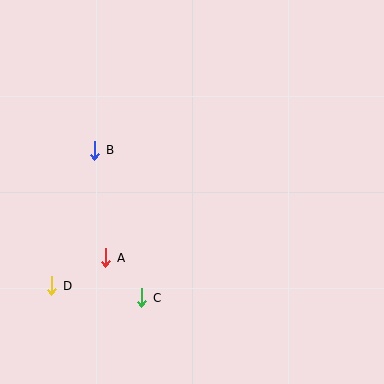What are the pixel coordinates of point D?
Point D is at (52, 286).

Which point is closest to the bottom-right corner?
Point C is closest to the bottom-right corner.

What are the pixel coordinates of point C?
Point C is at (142, 298).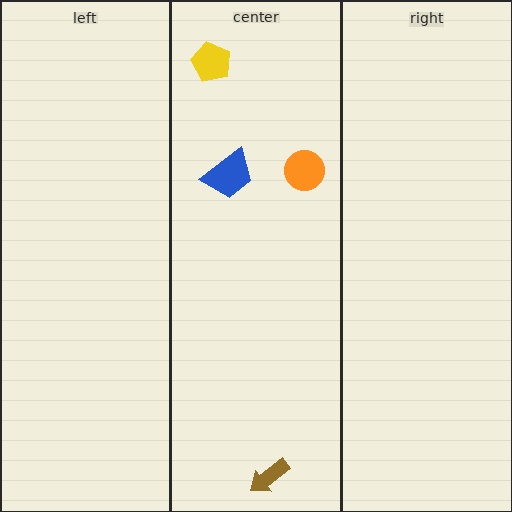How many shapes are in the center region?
4.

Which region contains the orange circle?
The center region.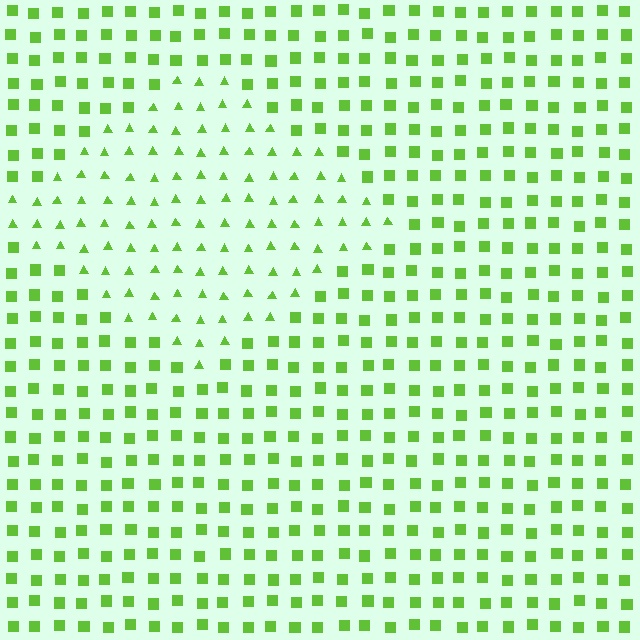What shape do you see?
I see a diamond.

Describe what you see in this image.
The image is filled with small lime elements arranged in a uniform grid. A diamond-shaped region contains triangles, while the surrounding area contains squares. The boundary is defined purely by the change in element shape.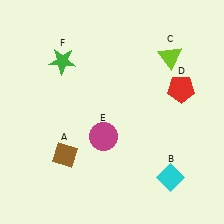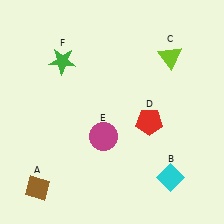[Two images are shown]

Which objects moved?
The objects that moved are: the brown diamond (A), the red pentagon (D).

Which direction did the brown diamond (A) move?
The brown diamond (A) moved down.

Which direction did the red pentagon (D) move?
The red pentagon (D) moved down.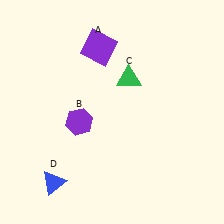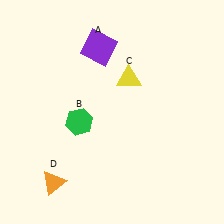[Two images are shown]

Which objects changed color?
B changed from purple to green. C changed from green to yellow. D changed from blue to orange.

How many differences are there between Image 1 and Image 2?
There are 3 differences between the two images.